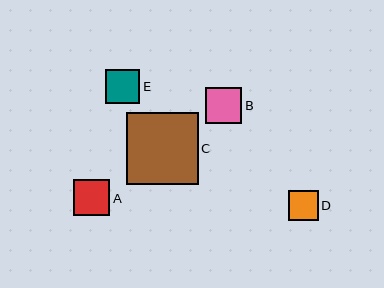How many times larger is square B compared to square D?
Square B is approximately 1.2 times the size of square D.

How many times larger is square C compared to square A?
Square C is approximately 2.0 times the size of square A.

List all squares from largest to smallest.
From largest to smallest: C, A, B, E, D.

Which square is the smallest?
Square D is the smallest with a size of approximately 30 pixels.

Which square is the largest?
Square C is the largest with a size of approximately 72 pixels.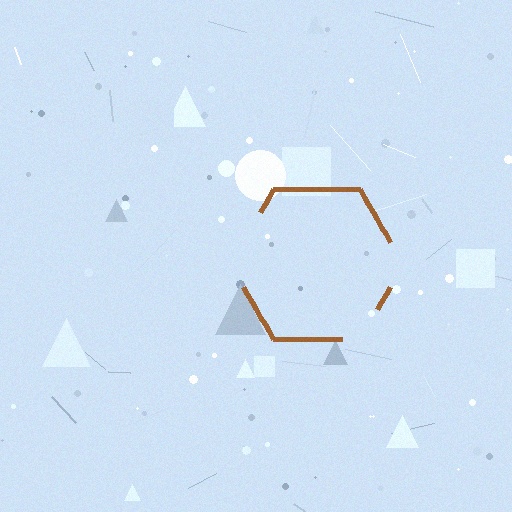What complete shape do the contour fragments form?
The contour fragments form a hexagon.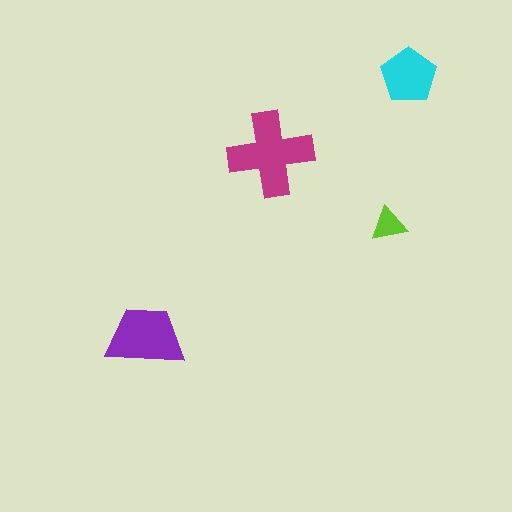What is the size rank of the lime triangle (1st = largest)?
4th.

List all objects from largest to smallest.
The magenta cross, the purple trapezoid, the cyan pentagon, the lime triangle.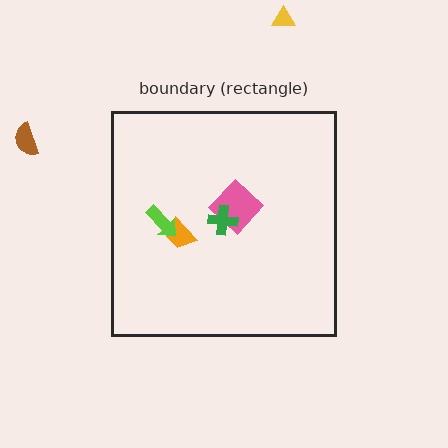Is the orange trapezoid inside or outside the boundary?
Inside.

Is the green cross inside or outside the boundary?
Inside.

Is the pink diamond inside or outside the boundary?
Inside.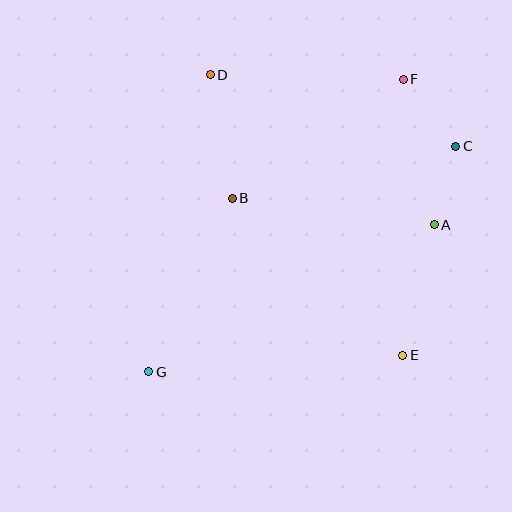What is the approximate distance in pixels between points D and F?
The distance between D and F is approximately 193 pixels.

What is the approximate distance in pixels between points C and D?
The distance between C and D is approximately 256 pixels.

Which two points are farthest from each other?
Points F and G are farthest from each other.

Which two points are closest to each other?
Points A and C are closest to each other.